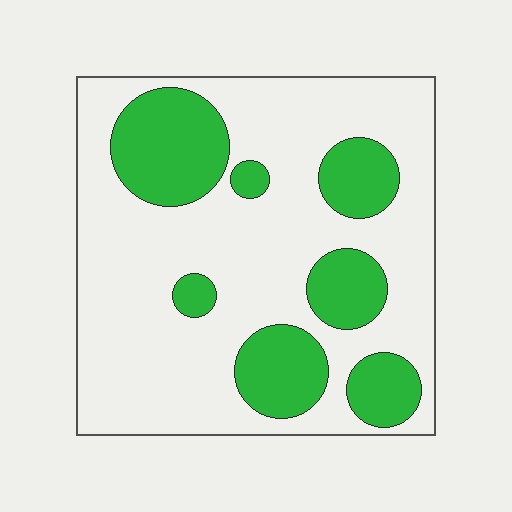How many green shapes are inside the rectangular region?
7.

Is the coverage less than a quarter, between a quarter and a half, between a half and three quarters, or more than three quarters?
Between a quarter and a half.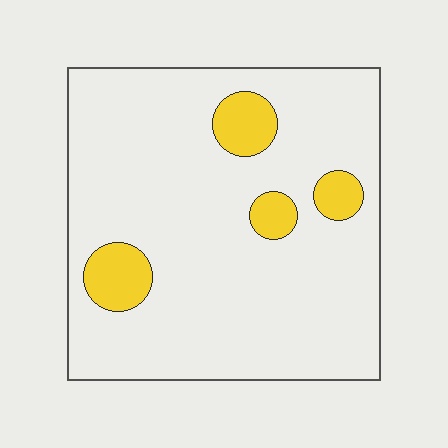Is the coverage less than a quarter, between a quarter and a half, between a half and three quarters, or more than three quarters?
Less than a quarter.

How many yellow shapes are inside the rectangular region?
4.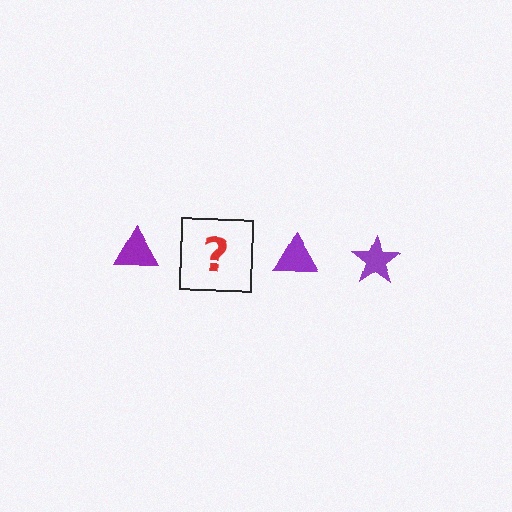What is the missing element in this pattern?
The missing element is a purple star.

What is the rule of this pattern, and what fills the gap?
The rule is that the pattern cycles through triangle, star shapes in purple. The gap should be filled with a purple star.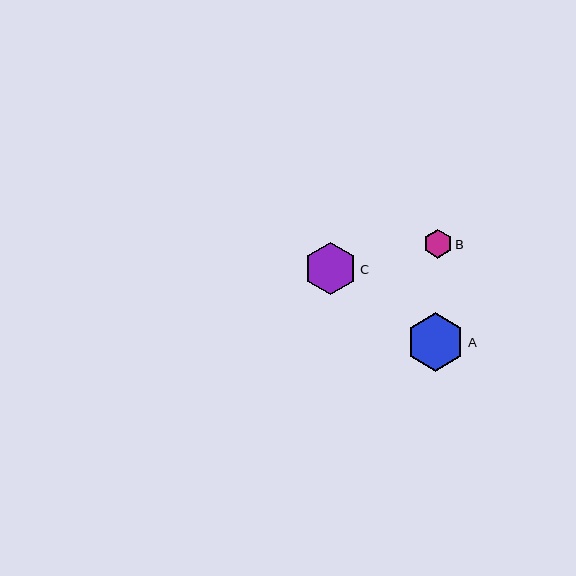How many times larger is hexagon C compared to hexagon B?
Hexagon C is approximately 1.8 times the size of hexagon B.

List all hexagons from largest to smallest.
From largest to smallest: A, C, B.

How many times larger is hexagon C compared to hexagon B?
Hexagon C is approximately 1.8 times the size of hexagon B.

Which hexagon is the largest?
Hexagon A is the largest with a size of approximately 58 pixels.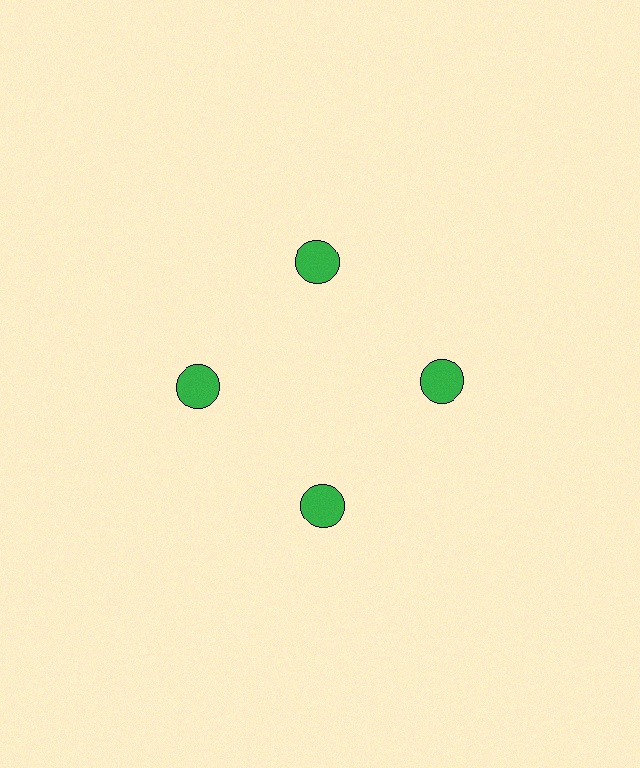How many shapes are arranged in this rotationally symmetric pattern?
There are 4 shapes, arranged in 4 groups of 1.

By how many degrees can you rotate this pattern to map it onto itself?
The pattern maps onto itself every 90 degrees of rotation.